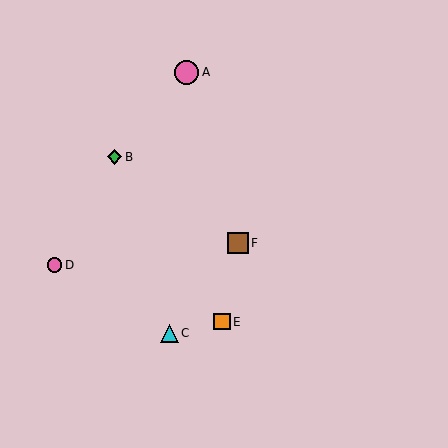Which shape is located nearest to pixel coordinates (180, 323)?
The cyan triangle (labeled C) at (169, 333) is nearest to that location.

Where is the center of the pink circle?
The center of the pink circle is at (186, 72).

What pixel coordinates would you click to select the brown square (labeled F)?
Click at (238, 243) to select the brown square F.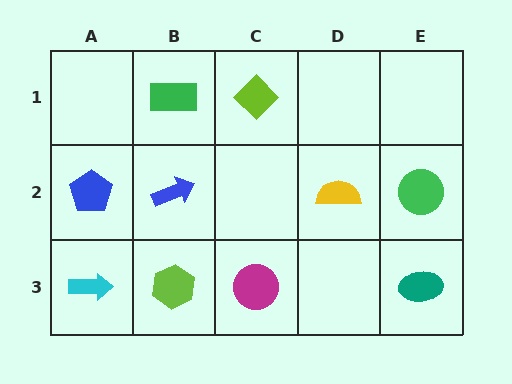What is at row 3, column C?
A magenta circle.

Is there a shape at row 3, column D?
No, that cell is empty.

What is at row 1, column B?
A green rectangle.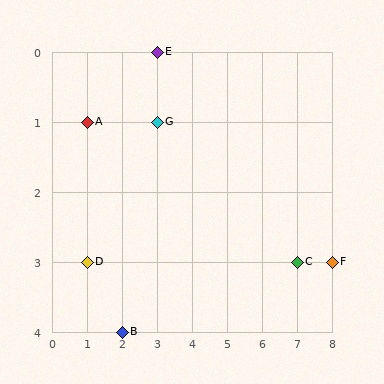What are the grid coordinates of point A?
Point A is at grid coordinates (1, 1).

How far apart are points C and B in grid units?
Points C and B are 5 columns and 1 row apart (about 5.1 grid units diagonally).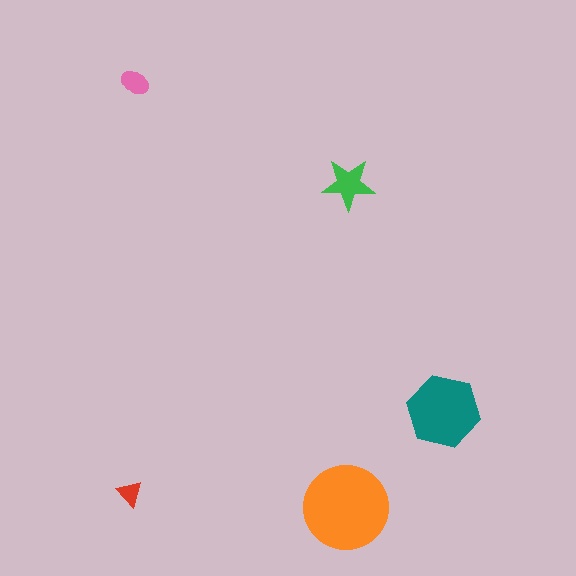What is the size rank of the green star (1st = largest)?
3rd.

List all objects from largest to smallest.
The orange circle, the teal hexagon, the green star, the pink ellipse, the red triangle.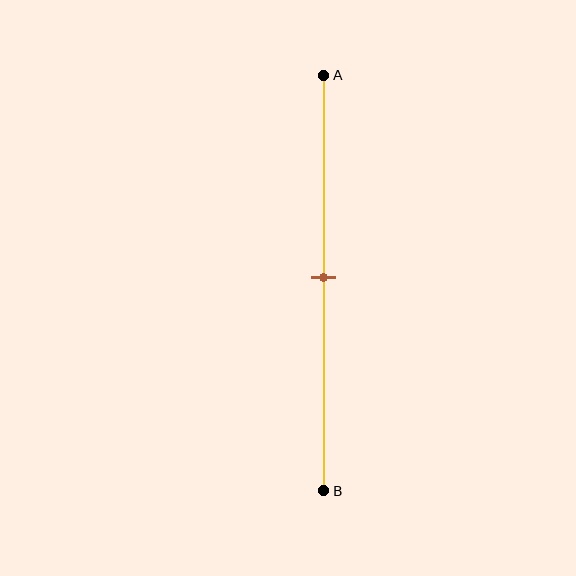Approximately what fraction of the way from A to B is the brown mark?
The brown mark is approximately 50% of the way from A to B.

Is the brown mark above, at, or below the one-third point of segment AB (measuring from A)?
The brown mark is below the one-third point of segment AB.